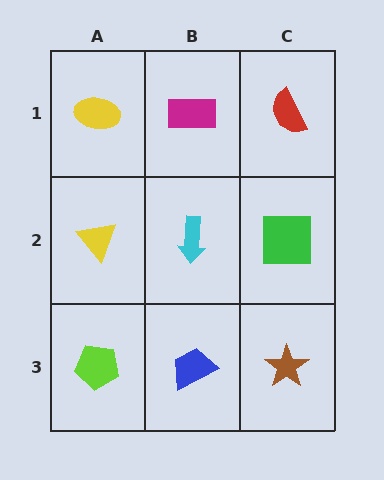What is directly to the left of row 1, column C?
A magenta rectangle.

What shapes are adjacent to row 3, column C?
A green square (row 2, column C), a blue trapezoid (row 3, column B).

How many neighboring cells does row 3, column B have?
3.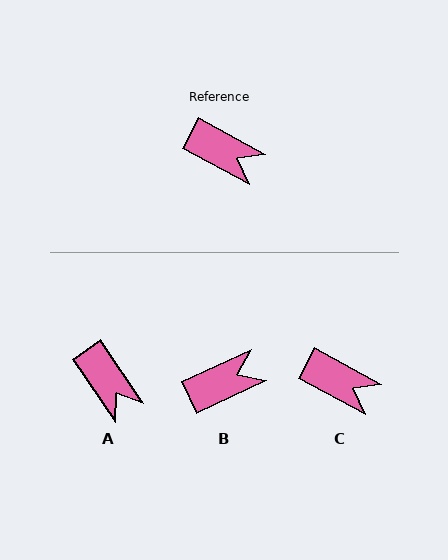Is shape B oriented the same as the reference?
No, it is off by about 53 degrees.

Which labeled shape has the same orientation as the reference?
C.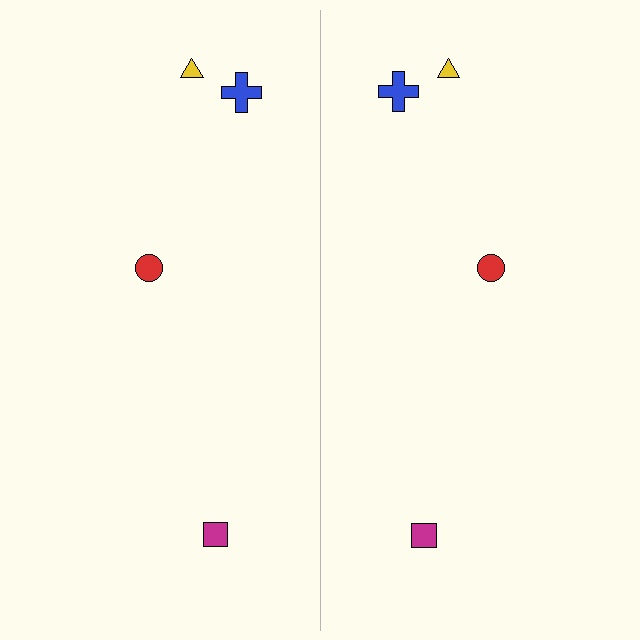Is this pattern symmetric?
Yes, this pattern has bilateral (reflection) symmetry.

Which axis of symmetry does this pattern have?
The pattern has a vertical axis of symmetry running through the center of the image.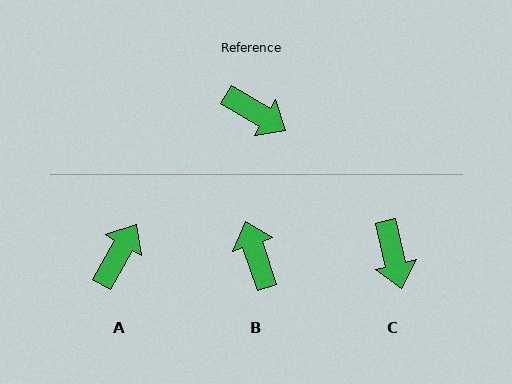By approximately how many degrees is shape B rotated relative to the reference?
Approximately 139 degrees counter-clockwise.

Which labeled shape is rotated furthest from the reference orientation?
B, about 139 degrees away.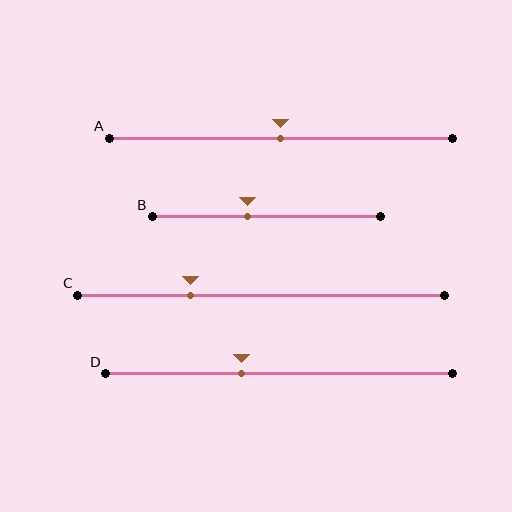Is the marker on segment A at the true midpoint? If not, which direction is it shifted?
Yes, the marker on segment A is at the true midpoint.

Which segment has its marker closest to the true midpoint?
Segment A has its marker closest to the true midpoint.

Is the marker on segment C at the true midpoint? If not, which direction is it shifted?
No, the marker on segment C is shifted to the left by about 19% of the segment length.